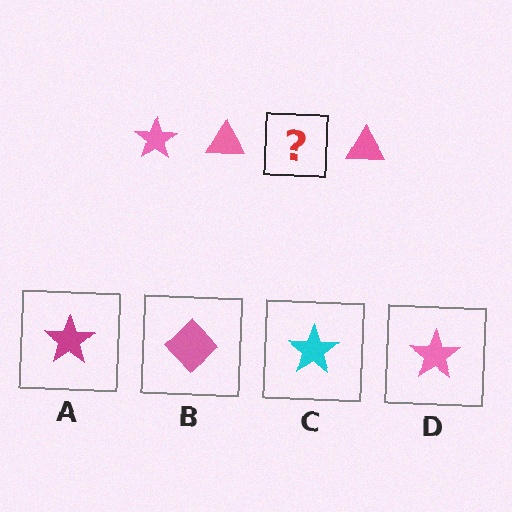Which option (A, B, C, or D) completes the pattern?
D.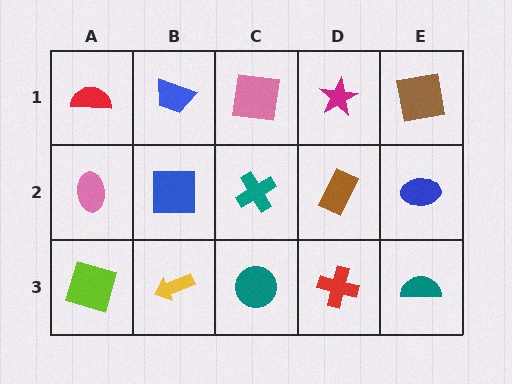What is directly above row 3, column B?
A blue square.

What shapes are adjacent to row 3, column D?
A brown rectangle (row 2, column D), a teal circle (row 3, column C), a teal semicircle (row 3, column E).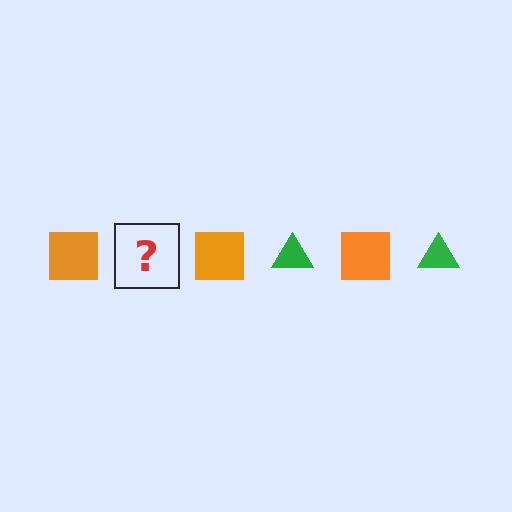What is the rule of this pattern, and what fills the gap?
The rule is that the pattern alternates between orange square and green triangle. The gap should be filled with a green triangle.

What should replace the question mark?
The question mark should be replaced with a green triangle.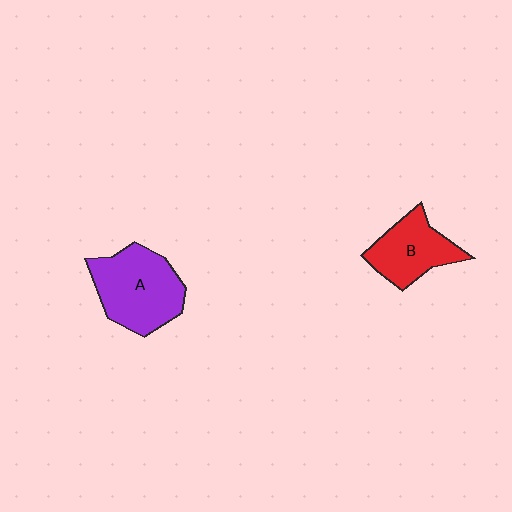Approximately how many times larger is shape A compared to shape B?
Approximately 1.4 times.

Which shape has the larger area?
Shape A (purple).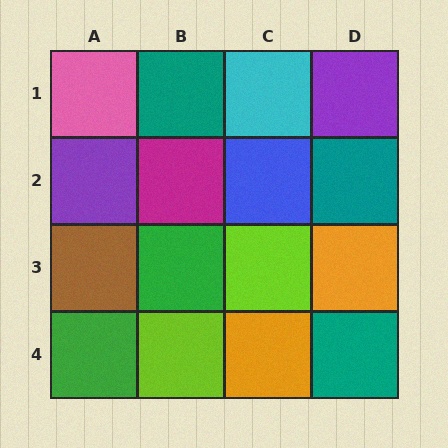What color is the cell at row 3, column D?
Orange.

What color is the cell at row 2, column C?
Blue.